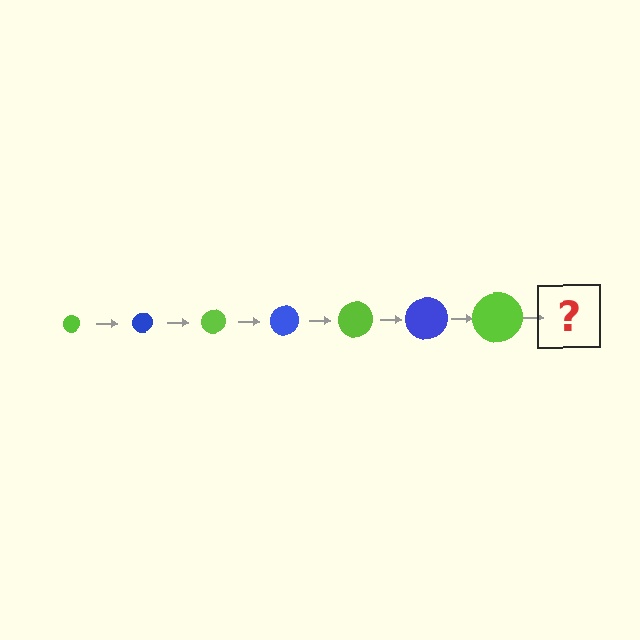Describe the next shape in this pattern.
It should be a blue circle, larger than the previous one.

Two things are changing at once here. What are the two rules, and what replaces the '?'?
The two rules are that the circle grows larger each step and the color cycles through lime and blue. The '?' should be a blue circle, larger than the previous one.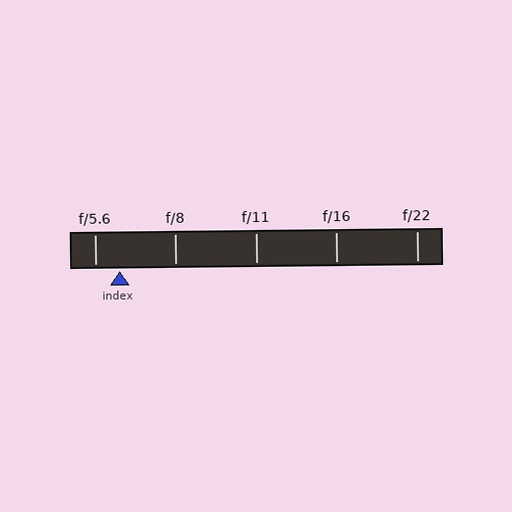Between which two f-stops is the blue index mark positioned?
The index mark is between f/5.6 and f/8.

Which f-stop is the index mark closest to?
The index mark is closest to f/5.6.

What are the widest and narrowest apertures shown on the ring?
The widest aperture shown is f/5.6 and the narrowest is f/22.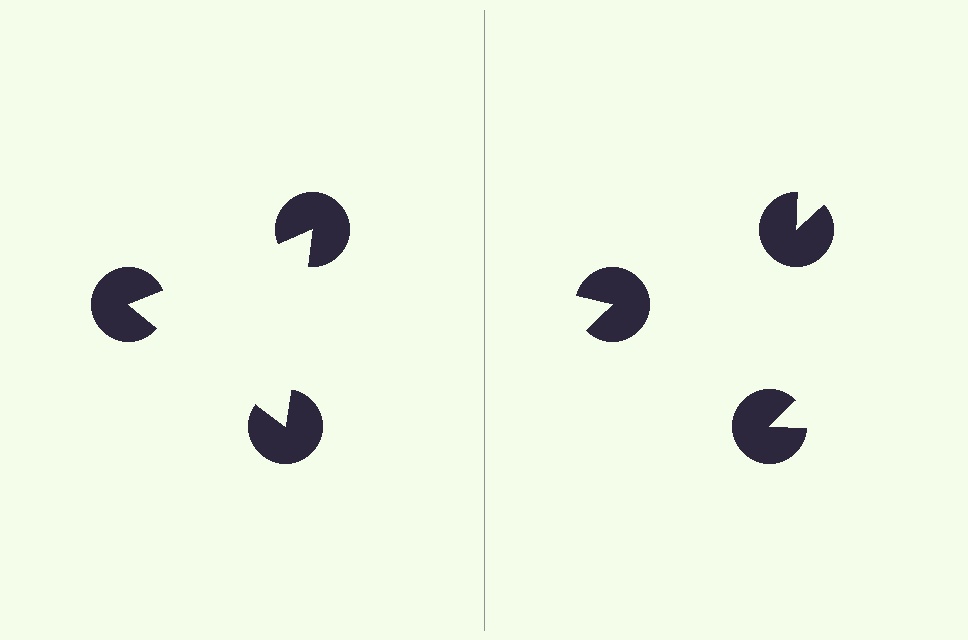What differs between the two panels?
The pac-man discs are positioned identically on both sides; only the wedge orientations differ. On the left they align to a triangle; on the right they are misaligned.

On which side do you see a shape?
An illusory triangle appears on the left side. On the right side the wedge cuts are rotated, so no coherent shape forms.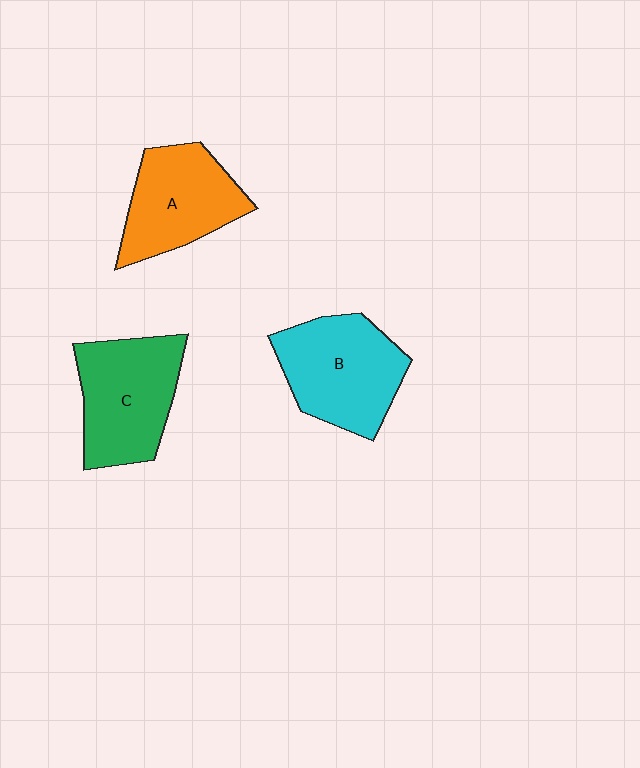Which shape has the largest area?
Shape B (cyan).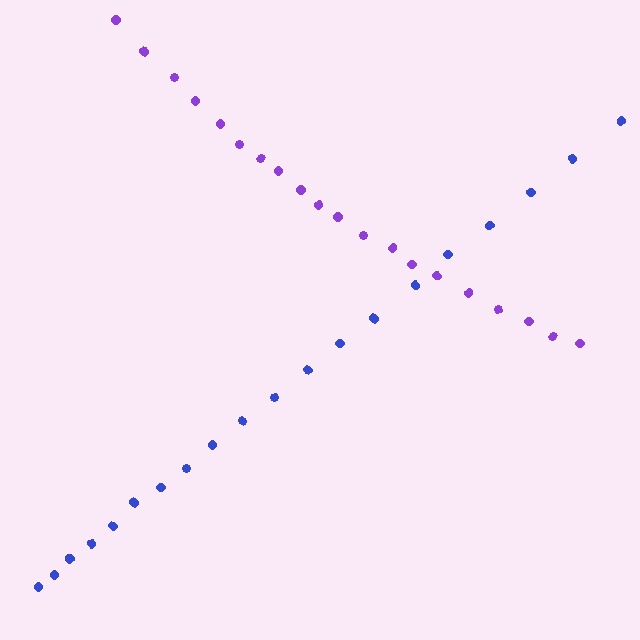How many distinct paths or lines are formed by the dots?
There are 2 distinct paths.